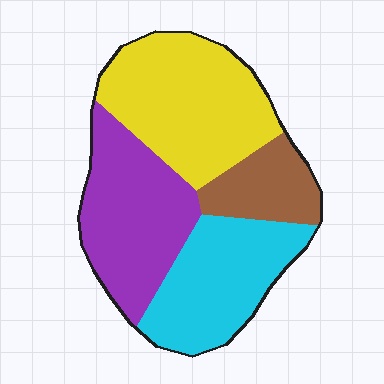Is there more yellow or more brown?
Yellow.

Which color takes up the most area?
Yellow, at roughly 35%.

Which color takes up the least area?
Brown, at roughly 15%.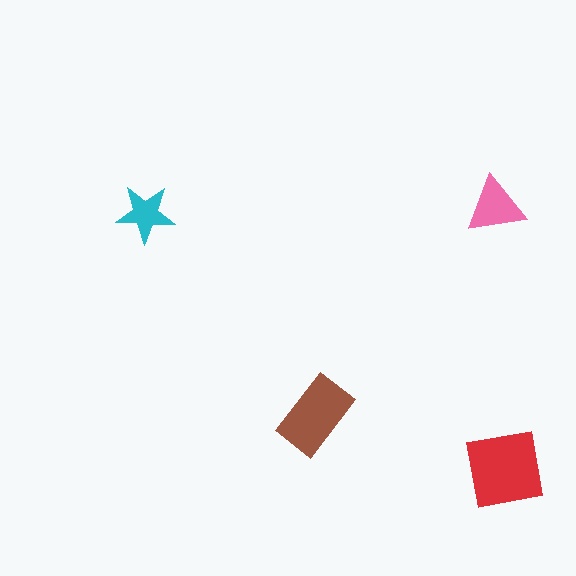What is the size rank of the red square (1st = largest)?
1st.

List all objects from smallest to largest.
The cyan star, the pink triangle, the brown rectangle, the red square.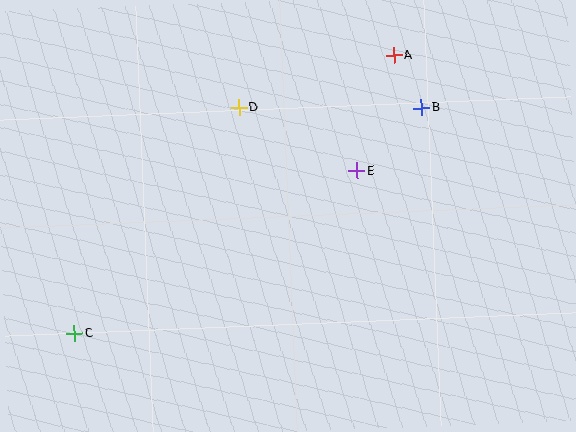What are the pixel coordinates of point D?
Point D is at (239, 108).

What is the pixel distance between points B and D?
The distance between B and D is 182 pixels.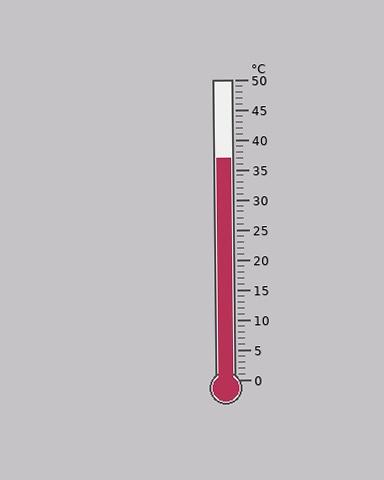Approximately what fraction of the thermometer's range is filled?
The thermometer is filled to approximately 75% of its range.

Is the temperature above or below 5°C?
The temperature is above 5°C.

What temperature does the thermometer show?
The thermometer shows approximately 37°C.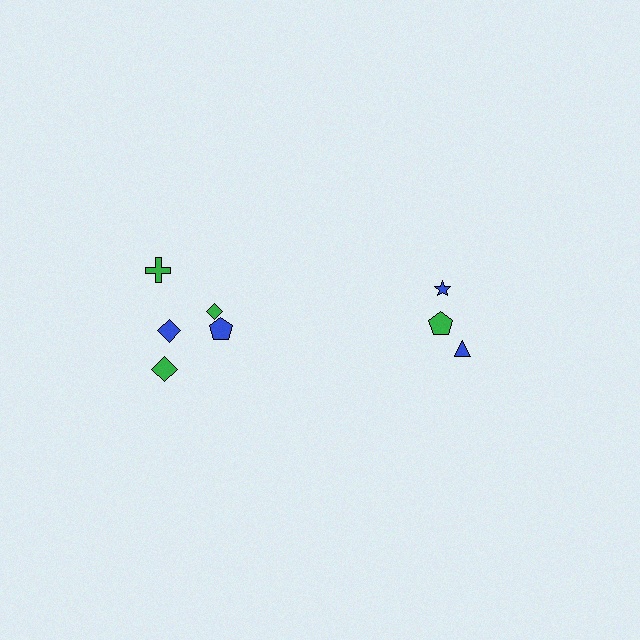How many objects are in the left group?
There are 5 objects.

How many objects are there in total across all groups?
There are 8 objects.